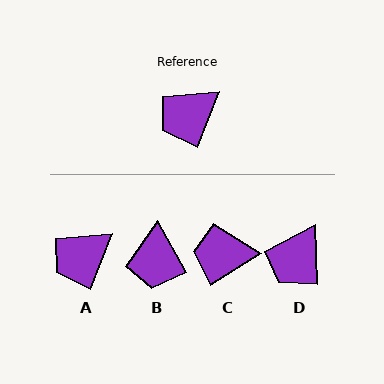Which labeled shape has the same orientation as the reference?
A.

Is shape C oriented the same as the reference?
No, it is off by about 37 degrees.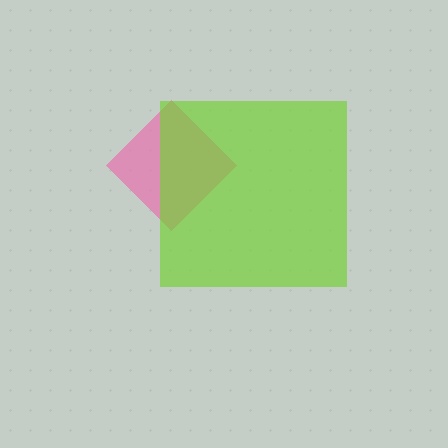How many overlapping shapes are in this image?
There are 2 overlapping shapes in the image.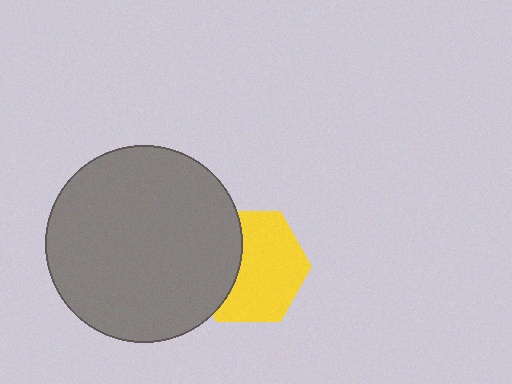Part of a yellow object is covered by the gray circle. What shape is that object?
It is a hexagon.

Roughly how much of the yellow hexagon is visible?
About half of it is visible (roughly 64%).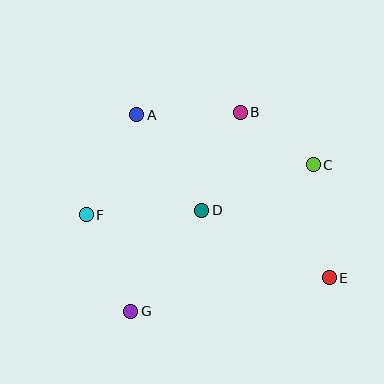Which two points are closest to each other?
Points B and C are closest to each other.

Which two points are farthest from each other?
Points A and E are farthest from each other.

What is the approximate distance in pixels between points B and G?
The distance between B and G is approximately 227 pixels.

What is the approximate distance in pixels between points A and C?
The distance between A and C is approximately 183 pixels.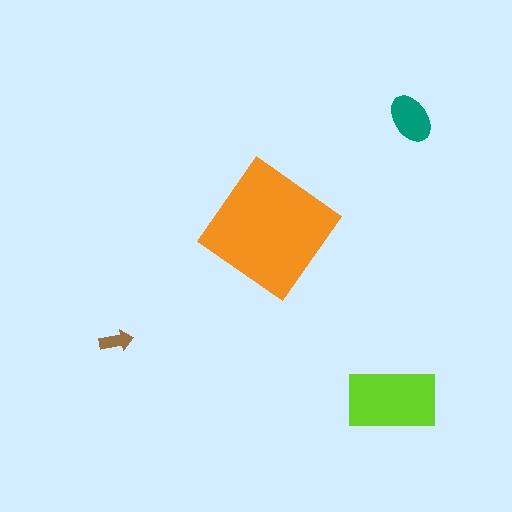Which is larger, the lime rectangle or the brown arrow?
The lime rectangle.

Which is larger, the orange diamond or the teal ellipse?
The orange diamond.